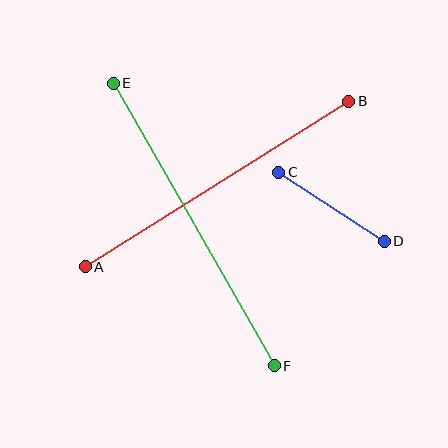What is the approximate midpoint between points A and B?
The midpoint is at approximately (217, 184) pixels.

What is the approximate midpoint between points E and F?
The midpoint is at approximately (194, 224) pixels.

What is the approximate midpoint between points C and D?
The midpoint is at approximately (331, 207) pixels.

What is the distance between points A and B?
The distance is approximately 311 pixels.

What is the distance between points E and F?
The distance is approximately 325 pixels.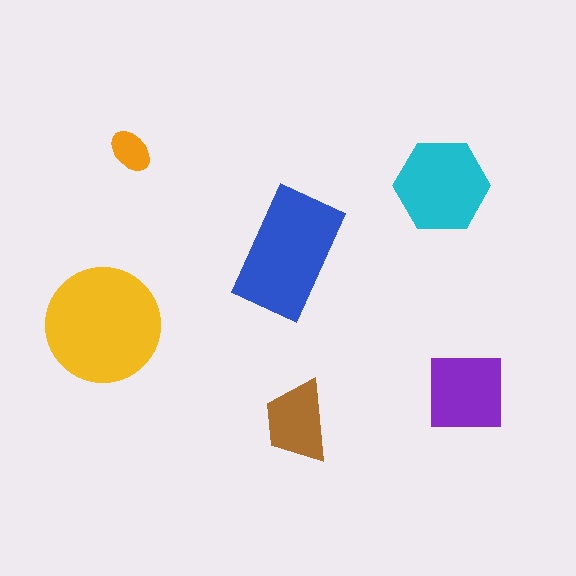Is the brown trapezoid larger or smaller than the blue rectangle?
Smaller.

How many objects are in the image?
There are 6 objects in the image.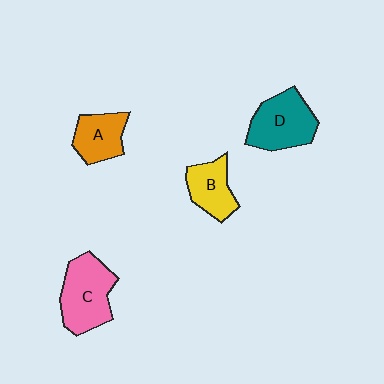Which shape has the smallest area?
Shape A (orange).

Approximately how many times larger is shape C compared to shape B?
Approximately 1.5 times.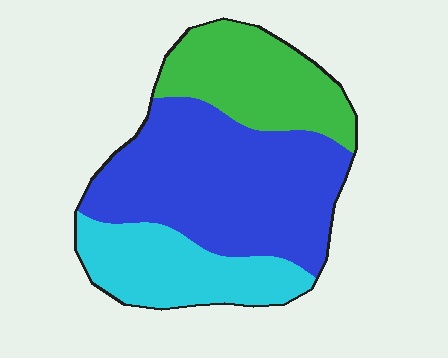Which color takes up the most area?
Blue, at roughly 50%.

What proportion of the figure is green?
Green covers around 25% of the figure.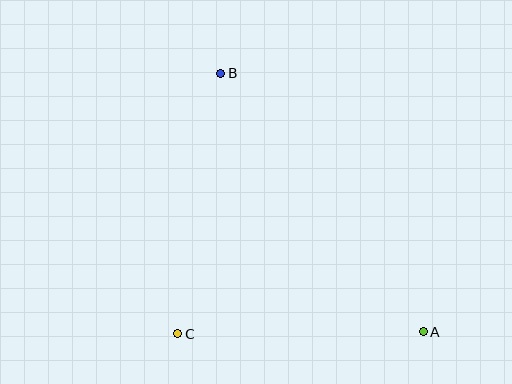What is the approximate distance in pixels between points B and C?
The distance between B and C is approximately 264 pixels.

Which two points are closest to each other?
Points A and C are closest to each other.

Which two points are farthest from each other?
Points A and B are farthest from each other.